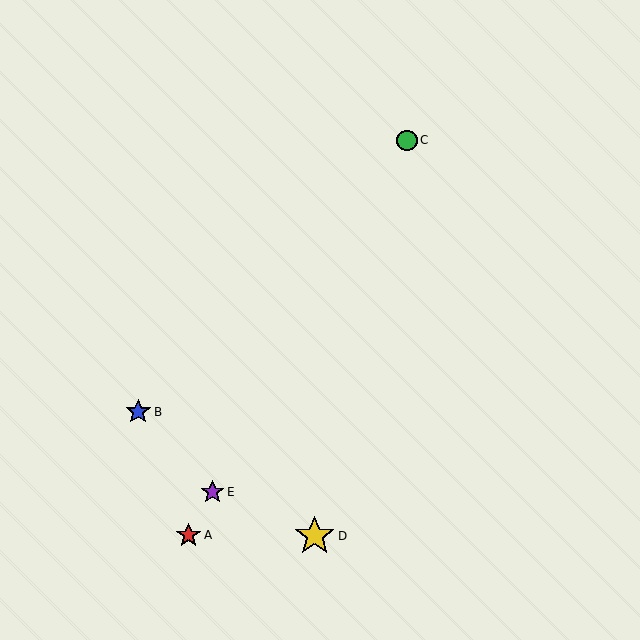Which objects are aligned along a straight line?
Objects A, C, E are aligned along a straight line.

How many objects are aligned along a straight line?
3 objects (A, C, E) are aligned along a straight line.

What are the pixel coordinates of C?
Object C is at (407, 140).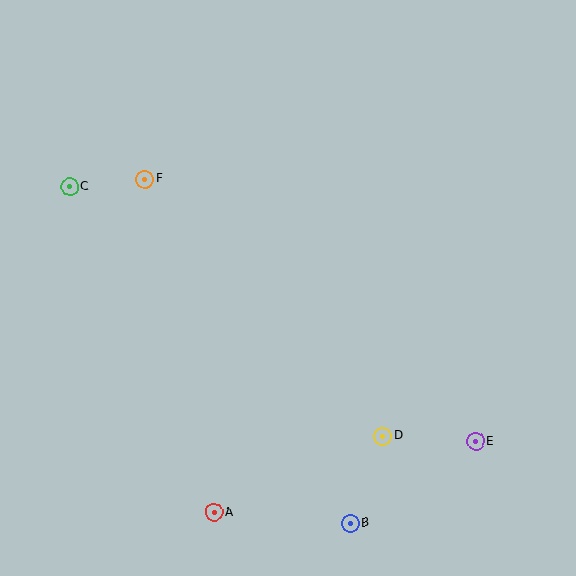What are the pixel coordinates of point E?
Point E is at (476, 441).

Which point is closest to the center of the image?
Point D at (383, 436) is closest to the center.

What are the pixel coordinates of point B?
Point B is at (350, 523).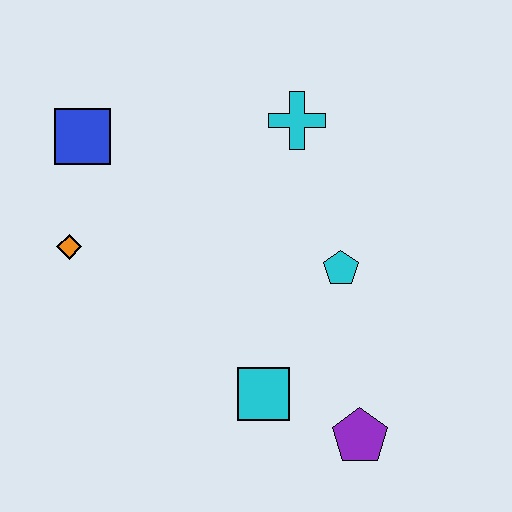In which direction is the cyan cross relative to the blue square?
The cyan cross is to the right of the blue square.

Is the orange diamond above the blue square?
No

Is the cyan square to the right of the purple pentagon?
No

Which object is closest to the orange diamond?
The blue square is closest to the orange diamond.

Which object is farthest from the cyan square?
The blue square is farthest from the cyan square.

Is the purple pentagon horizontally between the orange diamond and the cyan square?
No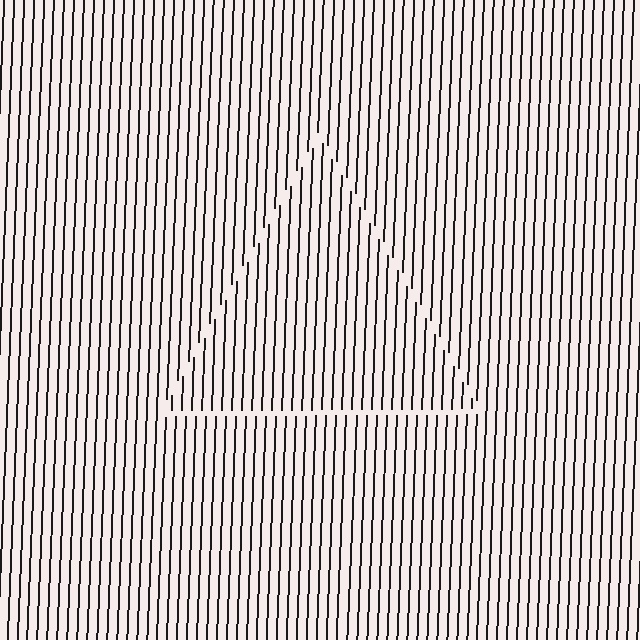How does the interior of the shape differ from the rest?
The interior of the shape contains the same grating, shifted by half a period — the contour is defined by the phase discontinuity where line-ends from the inner and outer gratings abut.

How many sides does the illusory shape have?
3 sides — the line-ends trace a triangle.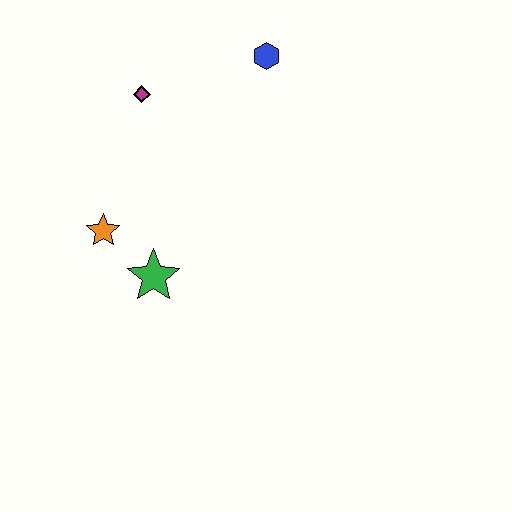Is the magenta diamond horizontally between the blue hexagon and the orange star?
Yes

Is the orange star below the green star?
No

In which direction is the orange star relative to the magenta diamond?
The orange star is below the magenta diamond.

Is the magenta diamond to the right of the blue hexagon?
No